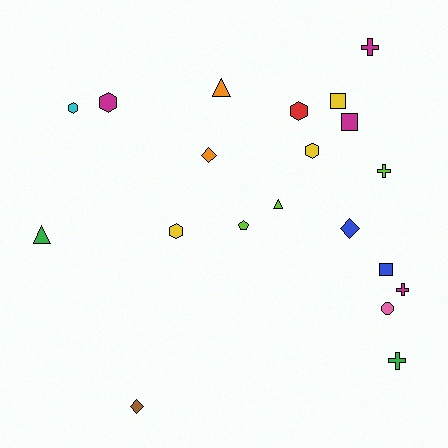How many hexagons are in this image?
There are 5 hexagons.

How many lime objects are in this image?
There are 3 lime objects.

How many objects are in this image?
There are 20 objects.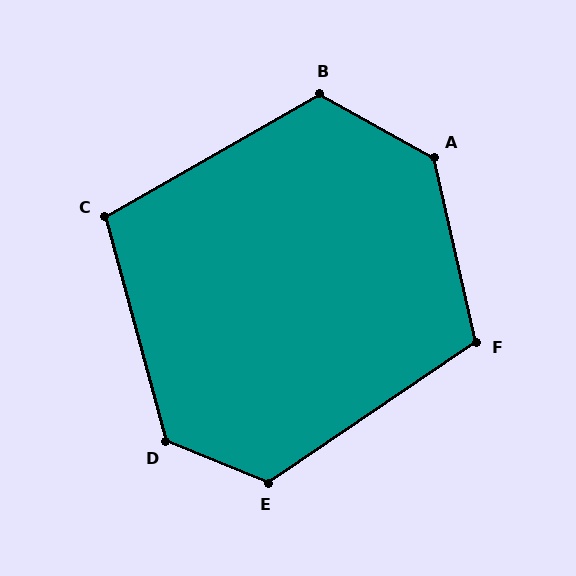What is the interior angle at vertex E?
Approximately 124 degrees (obtuse).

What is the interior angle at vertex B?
Approximately 122 degrees (obtuse).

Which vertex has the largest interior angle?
A, at approximately 132 degrees.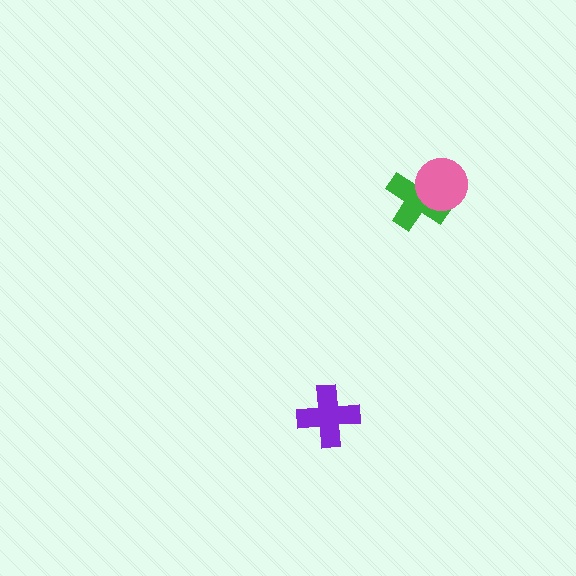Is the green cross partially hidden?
Yes, it is partially covered by another shape.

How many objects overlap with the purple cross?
0 objects overlap with the purple cross.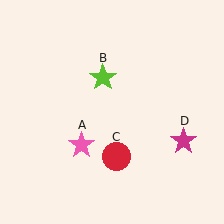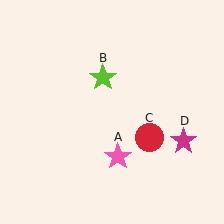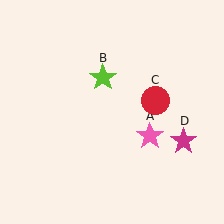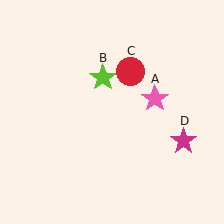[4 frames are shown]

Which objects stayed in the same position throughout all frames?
Lime star (object B) and magenta star (object D) remained stationary.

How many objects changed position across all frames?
2 objects changed position: pink star (object A), red circle (object C).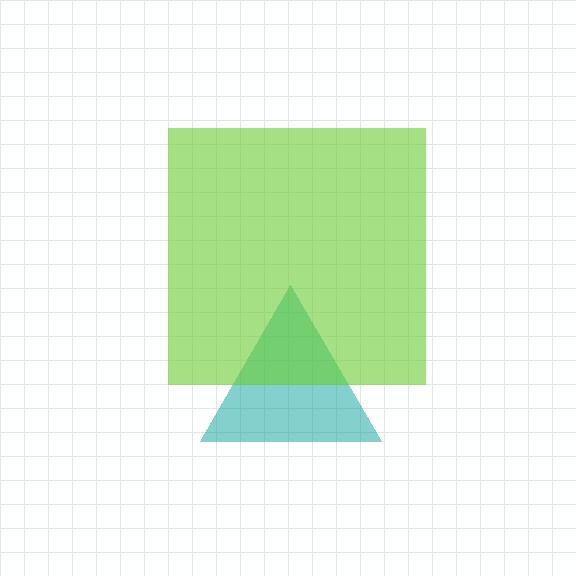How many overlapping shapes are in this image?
There are 2 overlapping shapes in the image.